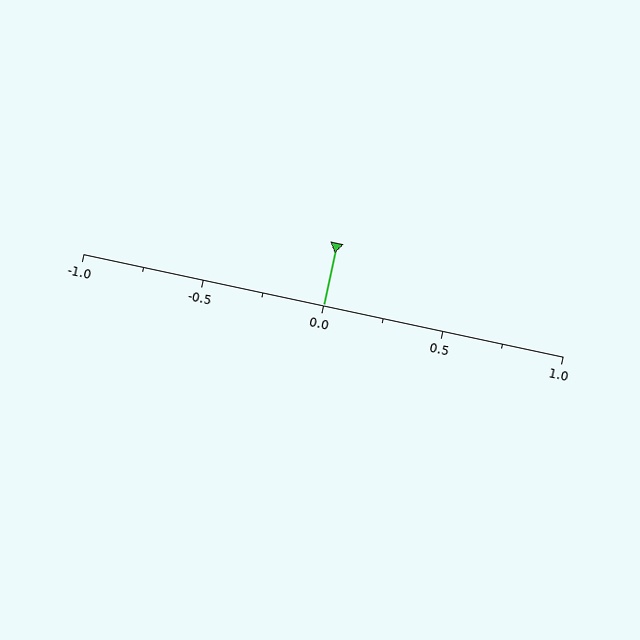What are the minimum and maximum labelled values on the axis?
The axis runs from -1.0 to 1.0.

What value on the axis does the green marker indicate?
The marker indicates approximately 0.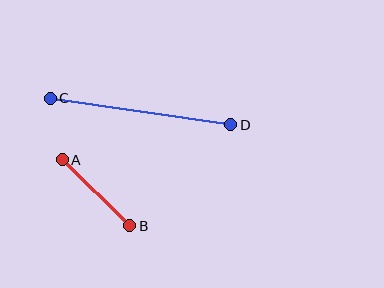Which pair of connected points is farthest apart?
Points C and D are farthest apart.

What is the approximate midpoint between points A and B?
The midpoint is at approximately (96, 193) pixels.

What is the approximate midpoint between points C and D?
The midpoint is at approximately (140, 112) pixels.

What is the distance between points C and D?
The distance is approximately 182 pixels.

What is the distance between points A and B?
The distance is approximately 94 pixels.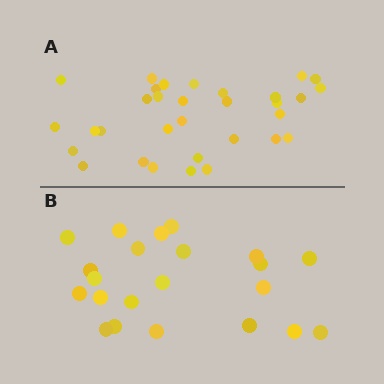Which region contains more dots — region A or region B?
Region A (the top region) has more dots.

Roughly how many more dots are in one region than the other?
Region A has roughly 10 or so more dots than region B.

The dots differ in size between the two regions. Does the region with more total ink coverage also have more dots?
No. Region B has more total ink coverage because its dots are larger, but region A actually contains more individual dots. Total area can be misleading — the number of items is what matters here.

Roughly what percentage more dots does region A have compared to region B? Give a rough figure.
About 45% more.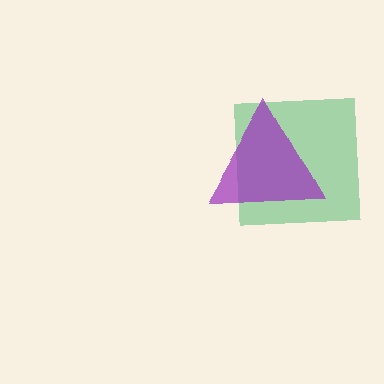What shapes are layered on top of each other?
The layered shapes are: a green square, a purple triangle.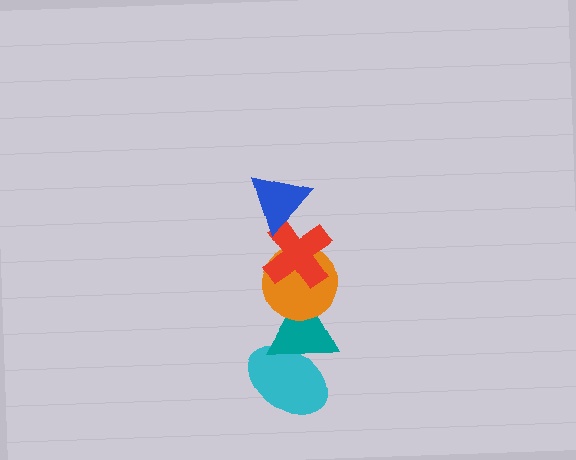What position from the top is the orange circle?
The orange circle is 3rd from the top.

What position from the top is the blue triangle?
The blue triangle is 1st from the top.